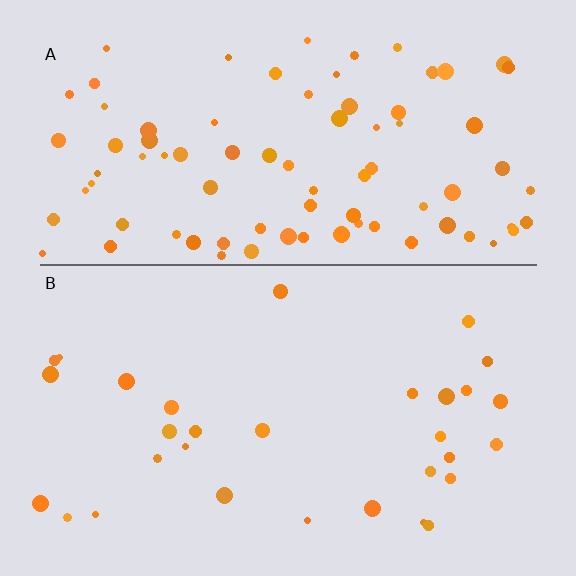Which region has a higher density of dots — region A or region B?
A (the top).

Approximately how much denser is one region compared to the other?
Approximately 2.7× — region A over region B.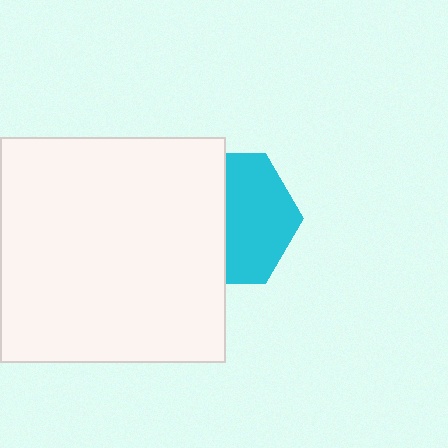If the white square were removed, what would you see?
You would see the complete cyan hexagon.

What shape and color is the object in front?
The object in front is a white square.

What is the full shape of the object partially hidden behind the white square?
The partially hidden object is a cyan hexagon.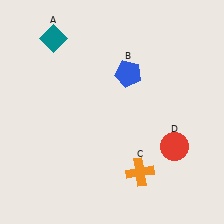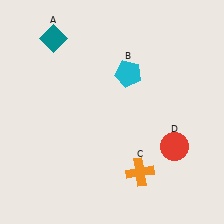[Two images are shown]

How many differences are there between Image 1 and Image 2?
There is 1 difference between the two images.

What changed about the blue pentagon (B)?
In Image 1, B is blue. In Image 2, it changed to cyan.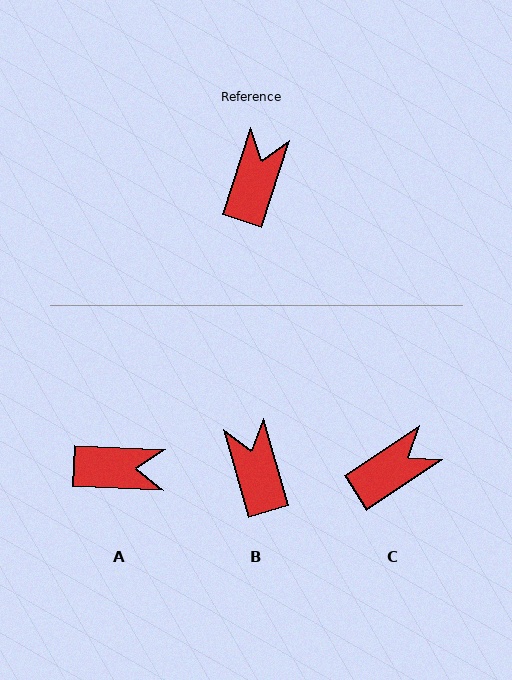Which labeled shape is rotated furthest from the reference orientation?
A, about 74 degrees away.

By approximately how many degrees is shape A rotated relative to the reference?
Approximately 74 degrees clockwise.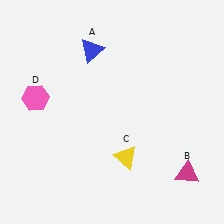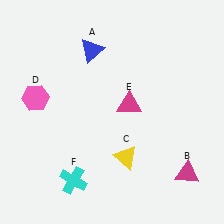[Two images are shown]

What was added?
A magenta triangle (E), a cyan cross (F) were added in Image 2.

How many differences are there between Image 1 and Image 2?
There are 2 differences between the two images.